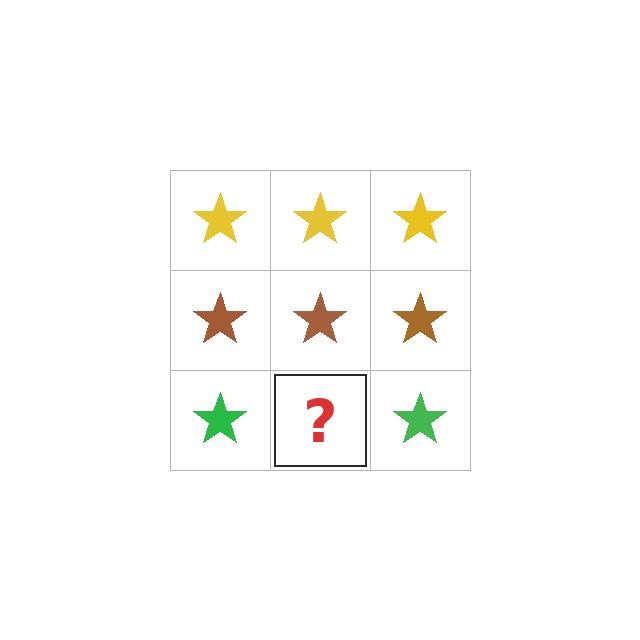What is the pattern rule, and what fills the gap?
The rule is that each row has a consistent color. The gap should be filled with a green star.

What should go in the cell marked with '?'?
The missing cell should contain a green star.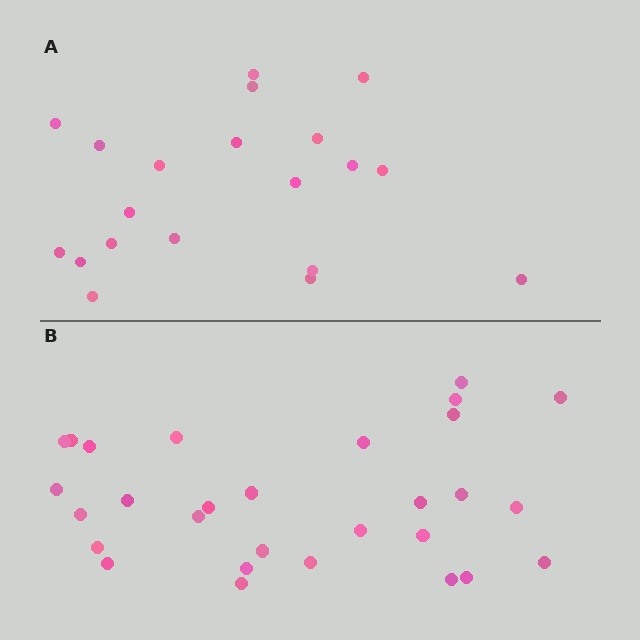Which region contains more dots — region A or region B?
Region B (the bottom region) has more dots.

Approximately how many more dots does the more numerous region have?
Region B has roughly 8 or so more dots than region A.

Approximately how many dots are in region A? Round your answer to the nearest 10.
About 20 dots.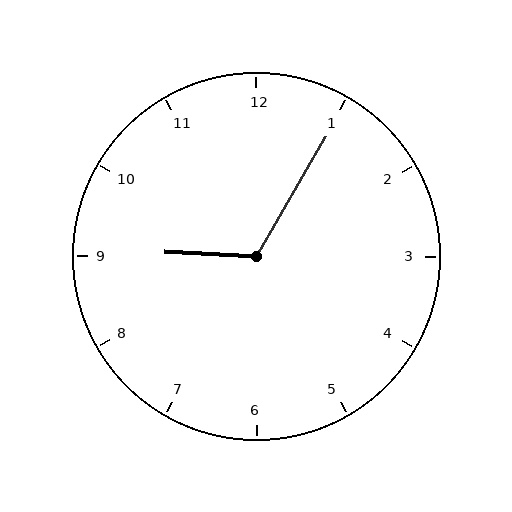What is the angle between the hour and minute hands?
Approximately 118 degrees.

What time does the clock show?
9:05.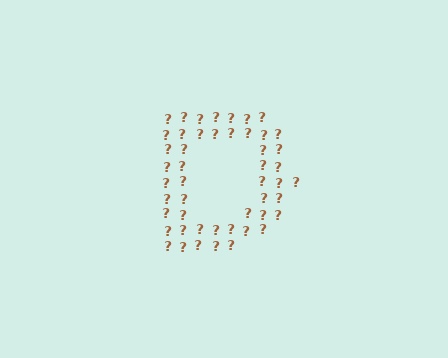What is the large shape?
The large shape is the letter D.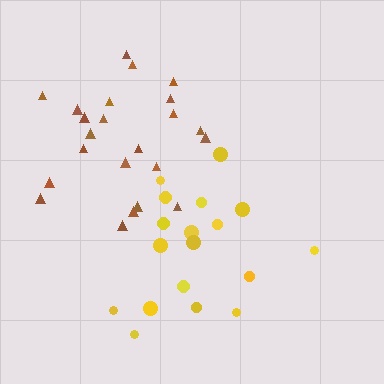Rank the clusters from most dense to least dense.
brown, yellow.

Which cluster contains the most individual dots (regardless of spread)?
Brown (23).